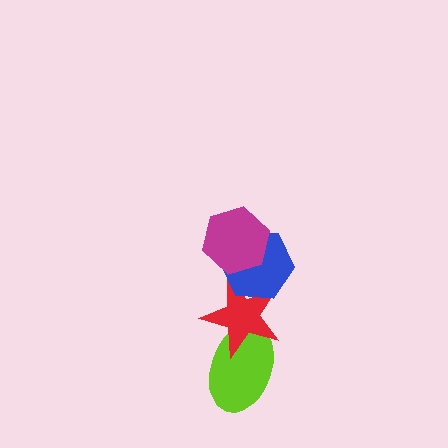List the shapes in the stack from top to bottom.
From top to bottom: the magenta hexagon, the blue hexagon, the red star, the lime ellipse.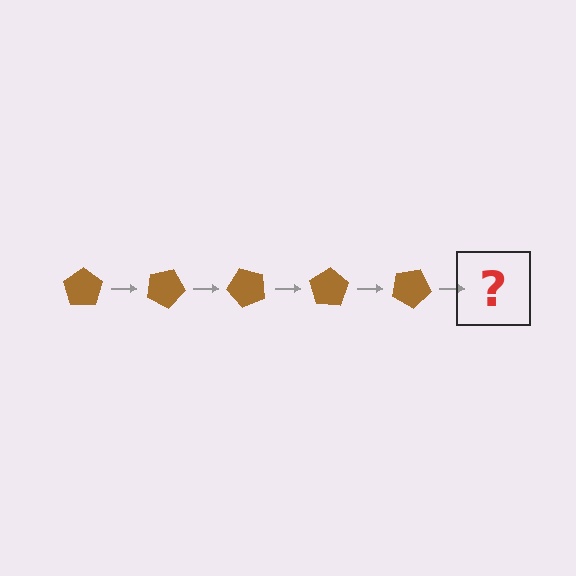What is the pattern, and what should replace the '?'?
The pattern is that the pentagon rotates 25 degrees each step. The '?' should be a brown pentagon rotated 125 degrees.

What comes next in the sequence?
The next element should be a brown pentagon rotated 125 degrees.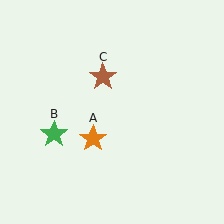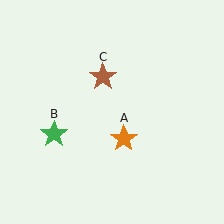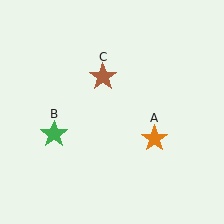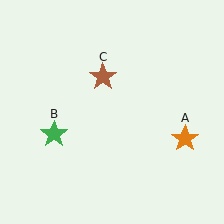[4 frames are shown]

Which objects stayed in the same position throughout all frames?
Green star (object B) and brown star (object C) remained stationary.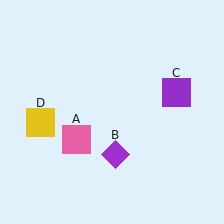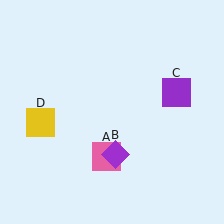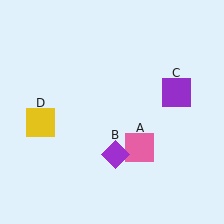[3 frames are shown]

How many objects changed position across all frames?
1 object changed position: pink square (object A).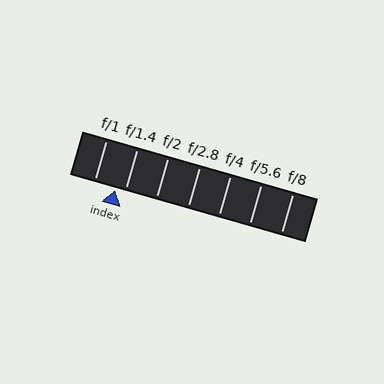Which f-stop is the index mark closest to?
The index mark is closest to f/1.4.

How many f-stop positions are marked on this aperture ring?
There are 7 f-stop positions marked.